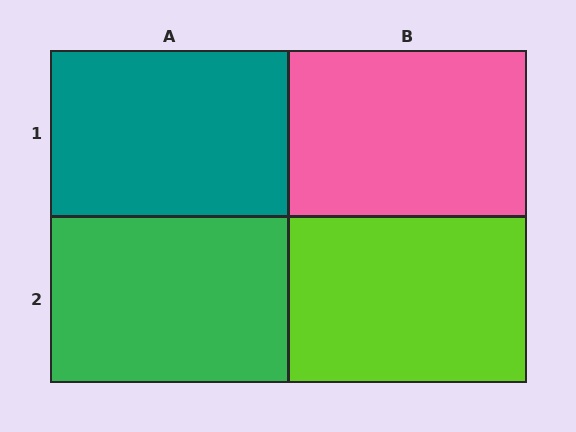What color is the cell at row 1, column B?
Pink.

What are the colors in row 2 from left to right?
Green, lime.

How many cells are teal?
1 cell is teal.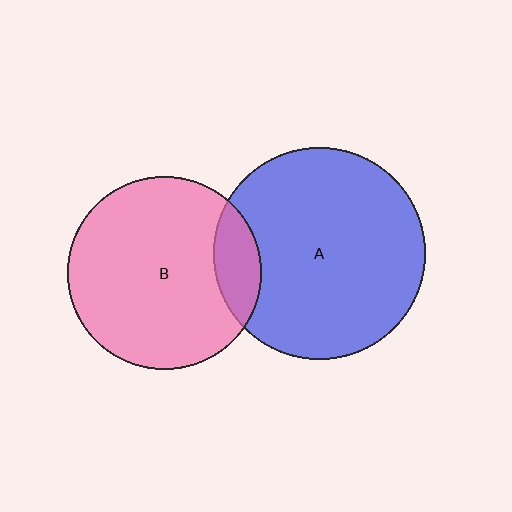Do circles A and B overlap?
Yes.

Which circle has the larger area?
Circle A (blue).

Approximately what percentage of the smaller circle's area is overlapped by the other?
Approximately 15%.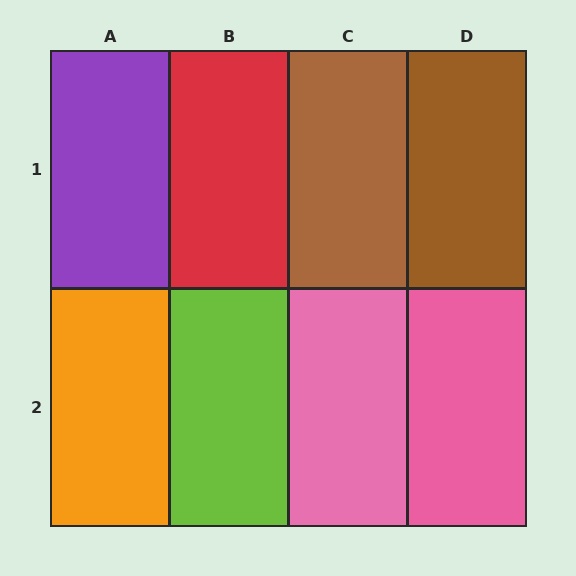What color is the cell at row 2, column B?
Lime.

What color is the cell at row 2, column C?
Pink.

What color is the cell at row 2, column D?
Pink.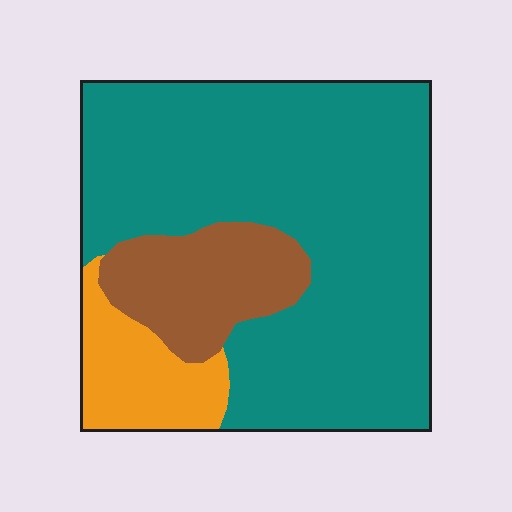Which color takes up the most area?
Teal, at roughly 70%.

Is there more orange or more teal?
Teal.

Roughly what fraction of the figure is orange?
Orange covers around 10% of the figure.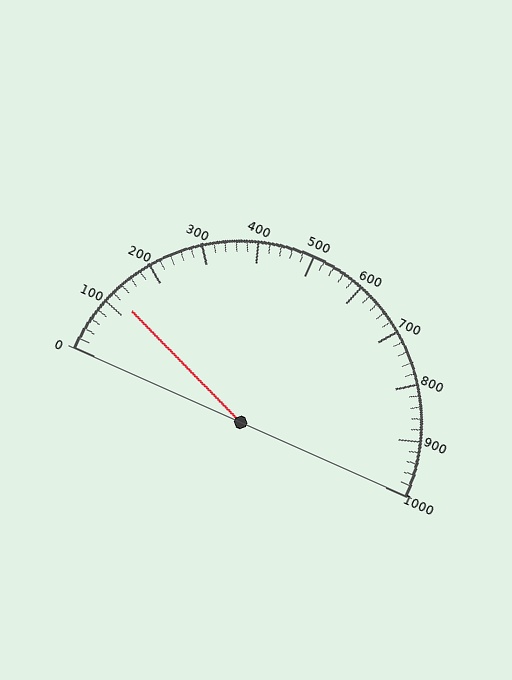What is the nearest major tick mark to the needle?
The nearest major tick mark is 100.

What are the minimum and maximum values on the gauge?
The gauge ranges from 0 to 1000.